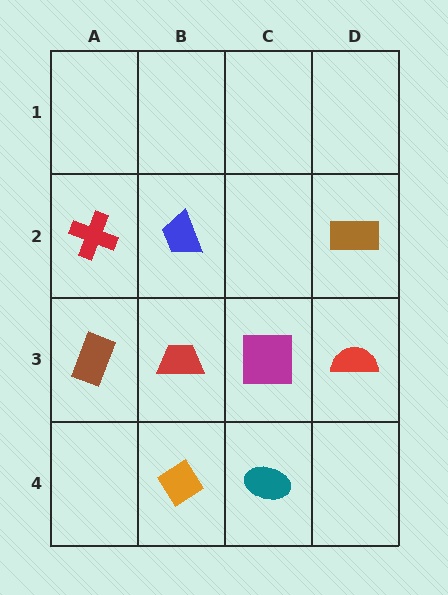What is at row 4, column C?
A teal ellipse.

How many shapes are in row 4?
2 shapes.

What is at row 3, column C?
A magenta square.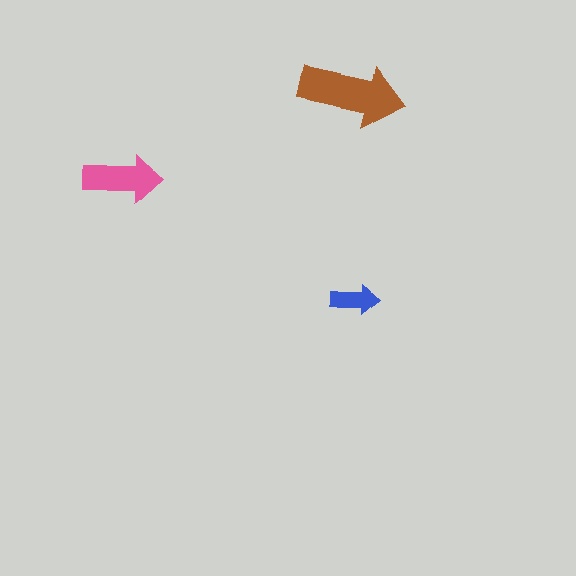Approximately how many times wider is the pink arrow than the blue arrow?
About 1.5 times wider.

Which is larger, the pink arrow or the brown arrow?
The brown one.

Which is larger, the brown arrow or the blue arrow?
The brown one.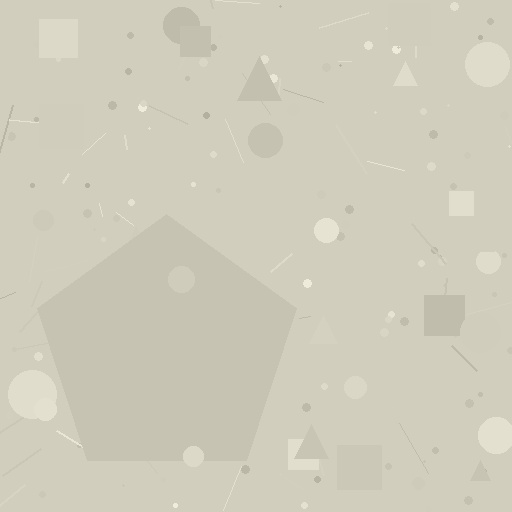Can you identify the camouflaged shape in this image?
The camouflaged shape is a pentagon.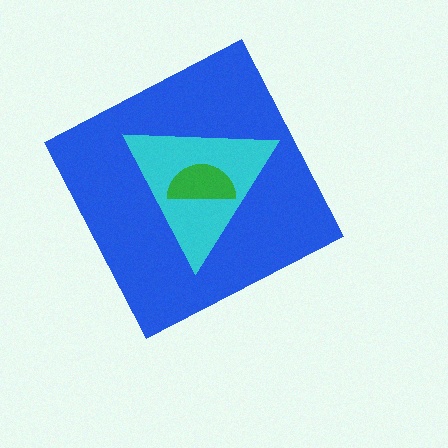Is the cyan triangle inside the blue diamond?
Yes.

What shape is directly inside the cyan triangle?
The green semicircle.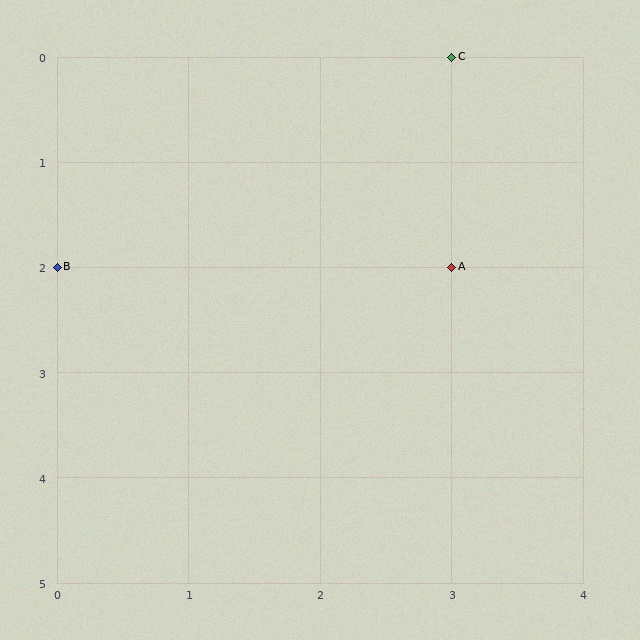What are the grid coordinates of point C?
Point C is at grid coordinates (3, 0).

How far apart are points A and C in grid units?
Points A and C are 2 rows apart.